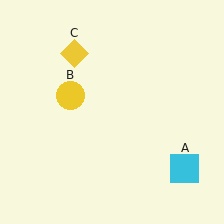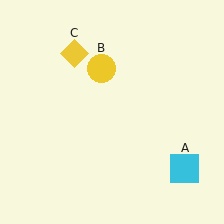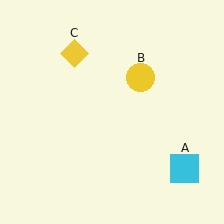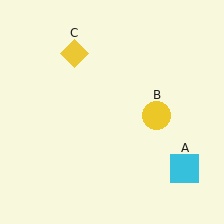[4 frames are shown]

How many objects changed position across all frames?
1 object changed position: yellow circle (object B).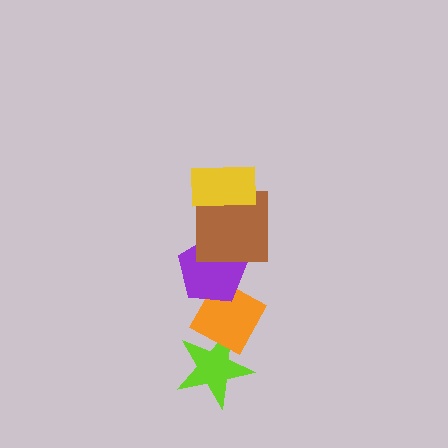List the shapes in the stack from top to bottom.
From top to bottom: the yellow rectangle, the brown square, the purple pentagon, the orange diamond, the lime star.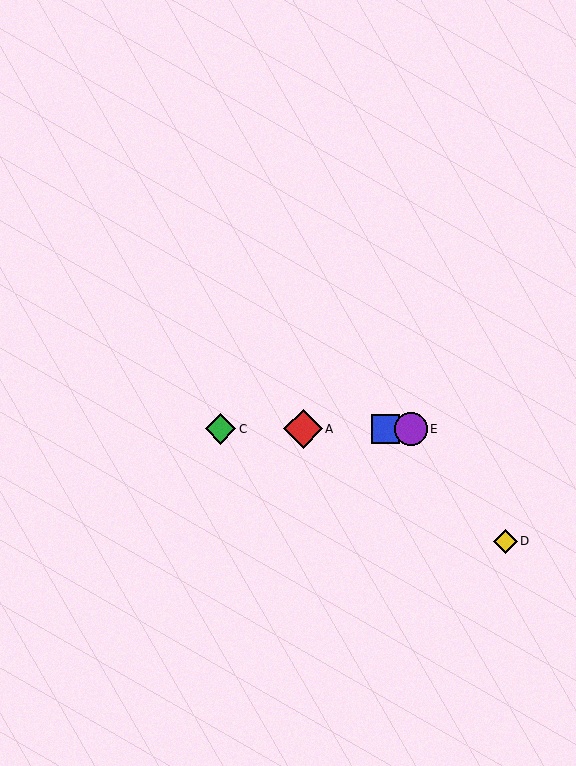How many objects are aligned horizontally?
4 objects (A, B, C, E) are aligned horizontally.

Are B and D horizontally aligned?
No, B is at y≈429 and D is at y≈542.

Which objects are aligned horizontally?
Objects A, B, C, E are aligned horizontally.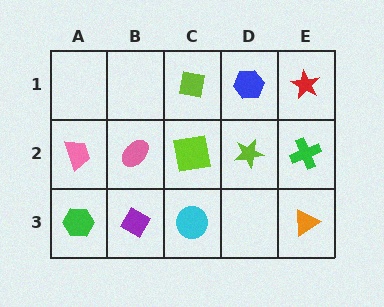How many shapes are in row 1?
3 shapes.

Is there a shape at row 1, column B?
No, that cell is empty.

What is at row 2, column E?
A green cross.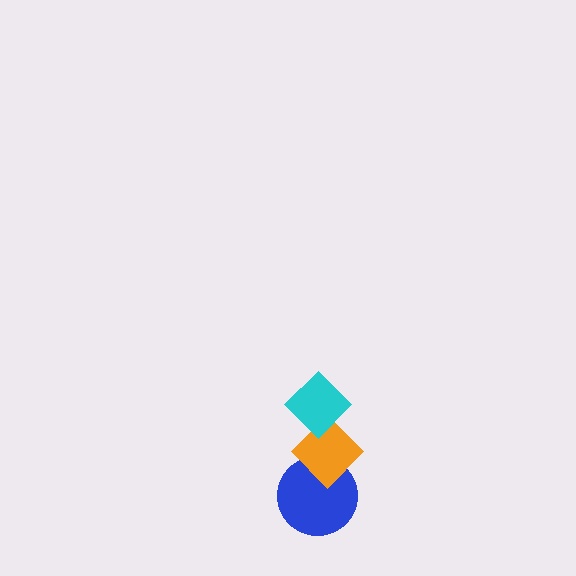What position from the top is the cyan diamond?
The cyan diamond is 1st from the top.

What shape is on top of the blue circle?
The orange diamond is on top of the blue circle.